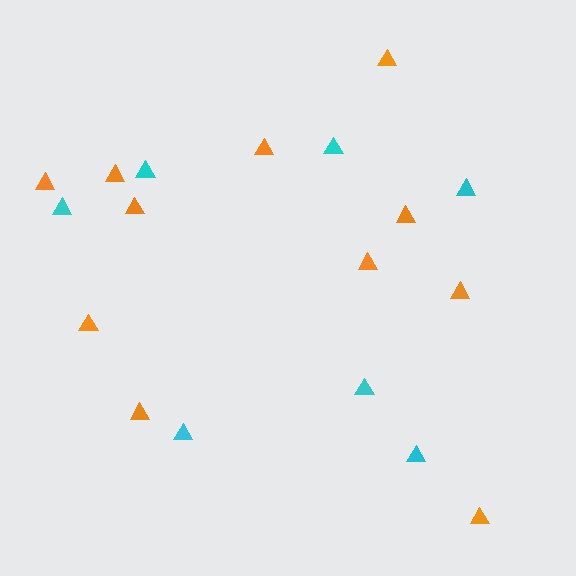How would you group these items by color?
There are 2 groups: one group of cyan triangles (7) and one group of orange triangles (11).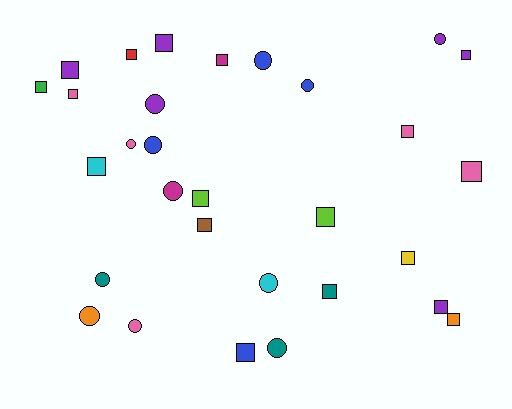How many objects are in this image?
There are 30 objects.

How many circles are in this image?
There are 12 circles.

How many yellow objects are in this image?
There is 1 yellow object.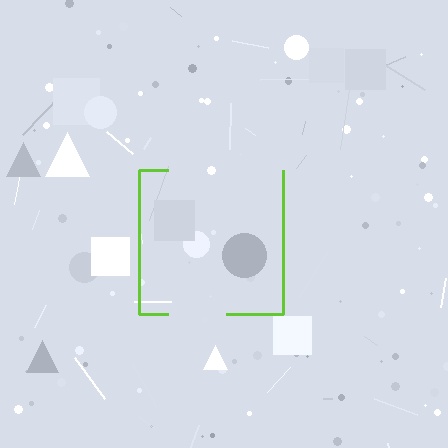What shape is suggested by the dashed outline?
The dashed outline suggests a square.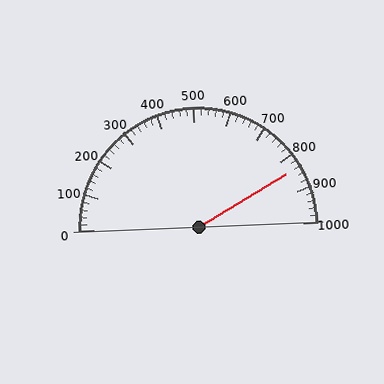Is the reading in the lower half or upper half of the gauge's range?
The reading is in the upper half of the range (0 to 1000).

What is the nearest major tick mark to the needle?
The nearest major tick mark is 800.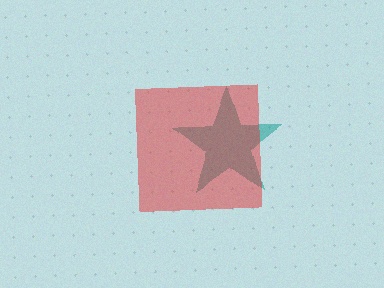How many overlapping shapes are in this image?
There are 2 overlapping shapes in the image.